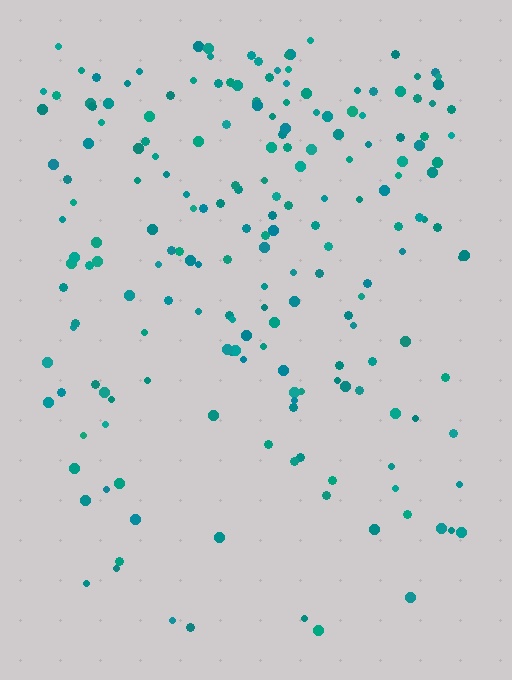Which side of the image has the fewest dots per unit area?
The bottom.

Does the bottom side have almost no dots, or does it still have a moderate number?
Still a moderate number, just noticeably fewer than the top.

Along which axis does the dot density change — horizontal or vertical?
Vertical.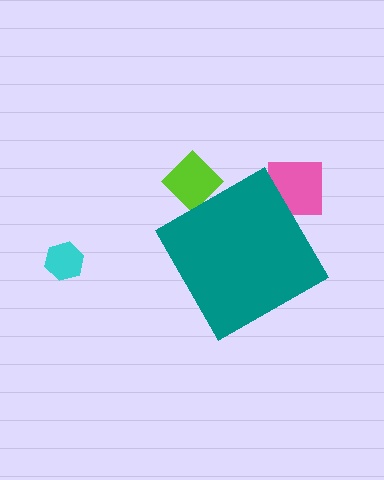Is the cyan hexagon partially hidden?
No, the cyan hexagon is fully visible.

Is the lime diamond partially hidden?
Yes, the lime diamond is partially hidden behind the teal diamond.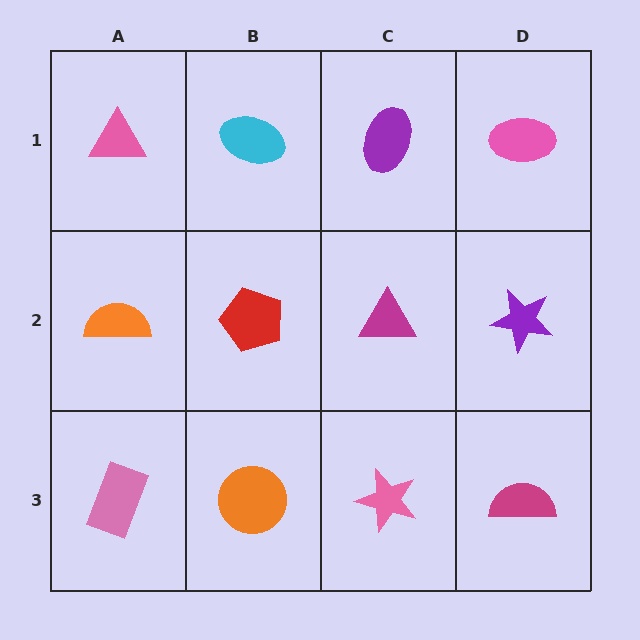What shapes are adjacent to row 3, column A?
An orange semicircle (row 2, column A), an orange circle (row 3, column B).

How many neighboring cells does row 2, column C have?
4.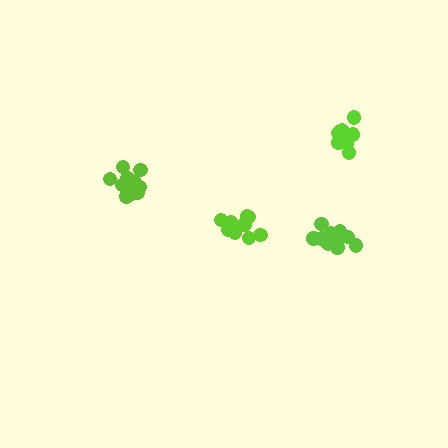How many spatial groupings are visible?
There are 4 spatial groupings.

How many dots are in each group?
Group 1: 14 dots, Group 2: 11 dots, Group 3: 10 dots, Group 4: 9 dots (44 total).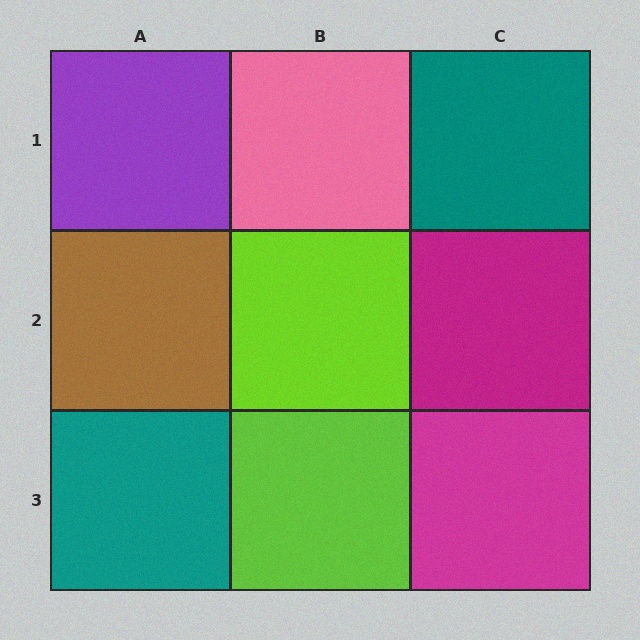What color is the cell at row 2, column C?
Magenta.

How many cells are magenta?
2 cells are magenta.